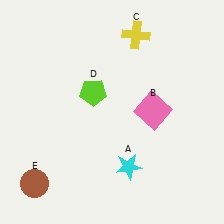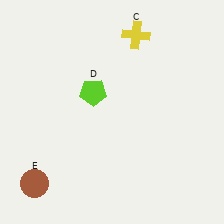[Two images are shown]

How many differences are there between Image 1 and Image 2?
There are 2 differences between the two images.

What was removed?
The pink square (B), the cyan star (A) were removed in Image 2.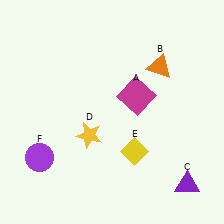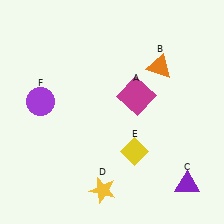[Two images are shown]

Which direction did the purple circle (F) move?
The purple circle (F) moved up.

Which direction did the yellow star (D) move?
The yellow star (D) moved down.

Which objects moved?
The objects that moved are: the yellow star (D), the purple circle (F).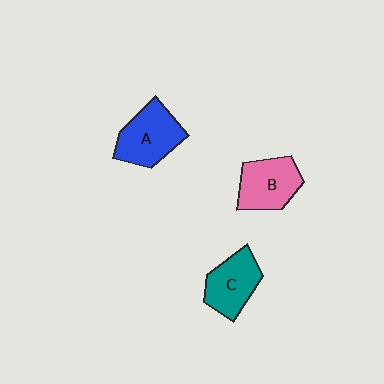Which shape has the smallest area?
Shape C (teal).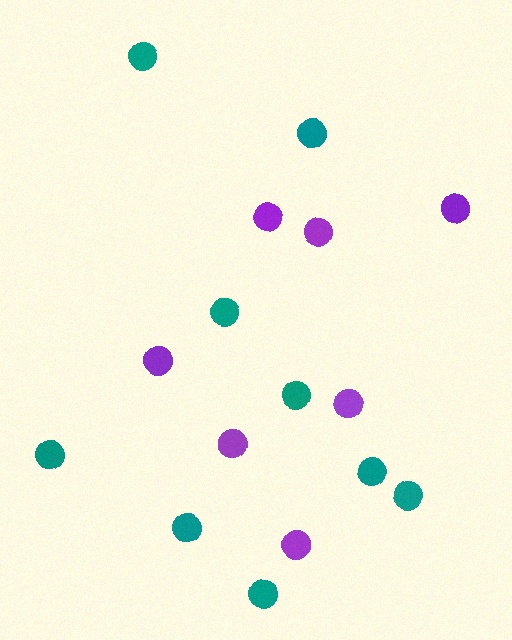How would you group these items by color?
There are 2 groups: one group of teal circles (9) and one group of purple circles (7).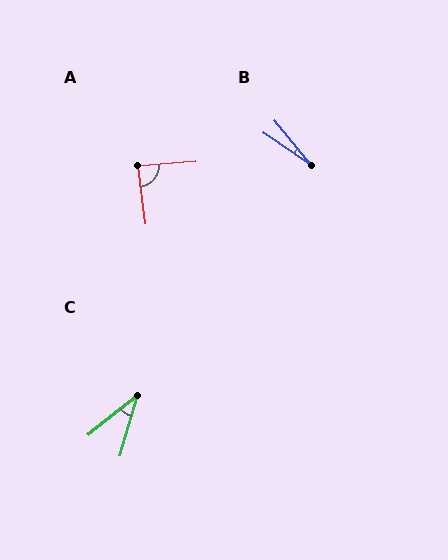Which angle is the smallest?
B, at approximately 17 degrees.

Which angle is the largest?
A, at approximately 87 degrees.